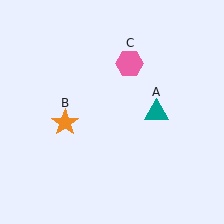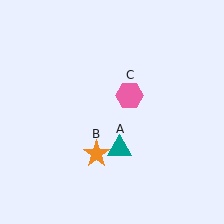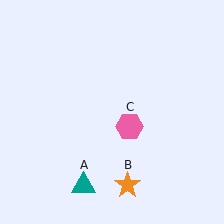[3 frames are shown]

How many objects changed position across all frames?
3 objects changed position: teal triangle (object A), orange star (object B), pink hexagon (object C).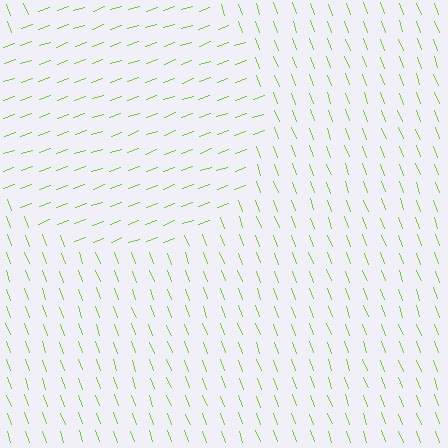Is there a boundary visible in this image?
Yes, there is a texture boundary formed by a change in line orientation.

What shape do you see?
I see a circle.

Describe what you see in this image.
The image is filled with small lime line segments. A circle region in the image has lines oriented differently from the surrounding lines, creating a visible texture boundary.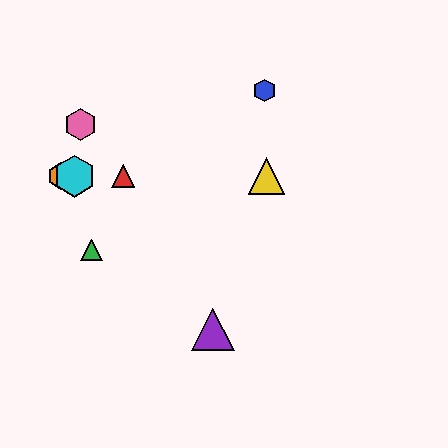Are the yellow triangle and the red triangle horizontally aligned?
Yes, both are at y≈176.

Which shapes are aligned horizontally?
The red triangle, the yellow triangle, the orange hexagon, the cyan hexagon are aligned horizontally.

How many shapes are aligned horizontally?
4 shapes (the red triangle, the yellow triangle, the orange hexagon, the cyan hexagon) are aligned horizontally.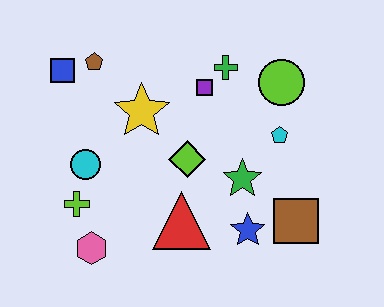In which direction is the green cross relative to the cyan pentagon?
The green cross is above the cyan pentagon.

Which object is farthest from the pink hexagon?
The lime circle is farthest from the pink hexagon.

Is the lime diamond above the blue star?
Yes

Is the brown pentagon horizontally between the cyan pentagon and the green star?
No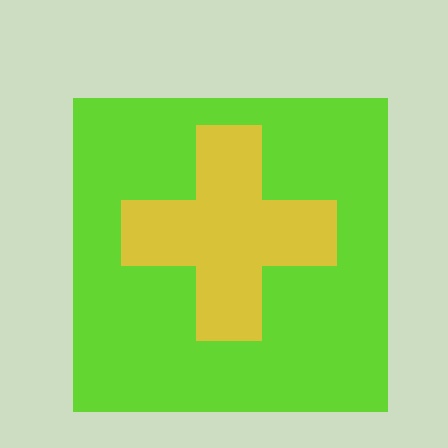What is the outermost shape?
The lime square.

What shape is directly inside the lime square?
The yellow cross.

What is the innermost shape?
The yellow cross.